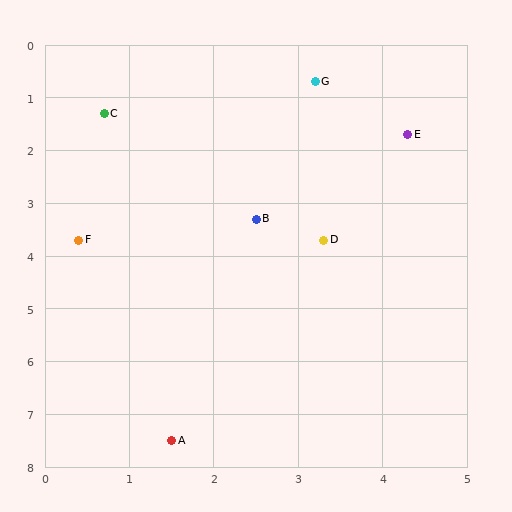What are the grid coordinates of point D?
Point D is at approximately (3.3, 3.7).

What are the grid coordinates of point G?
Point G is at approximately (3.2, 0.7).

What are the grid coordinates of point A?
Point A is at approximately (1.5, 7.5).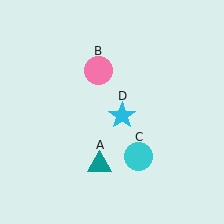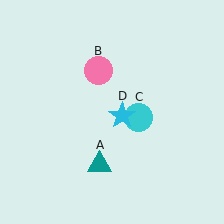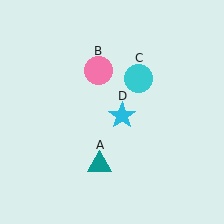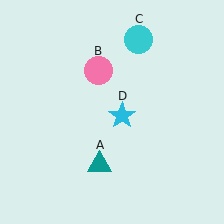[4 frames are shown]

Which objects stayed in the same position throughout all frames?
Teal triangle (object A) and pink circle (object B) and cyan star (object D) remained stationary.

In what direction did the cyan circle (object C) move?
The cyan circle (object C) moved up.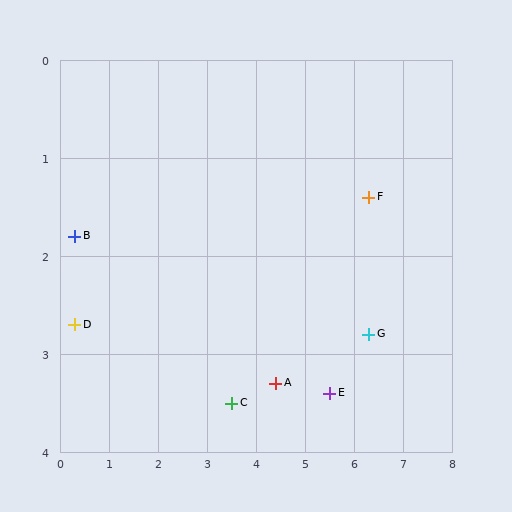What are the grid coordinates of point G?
Point G is at approximately (6.3, 2.8).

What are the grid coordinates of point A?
Point A is at approximately (4.4, 3.3).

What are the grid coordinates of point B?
Point B is at approximately (0.3, 1.8).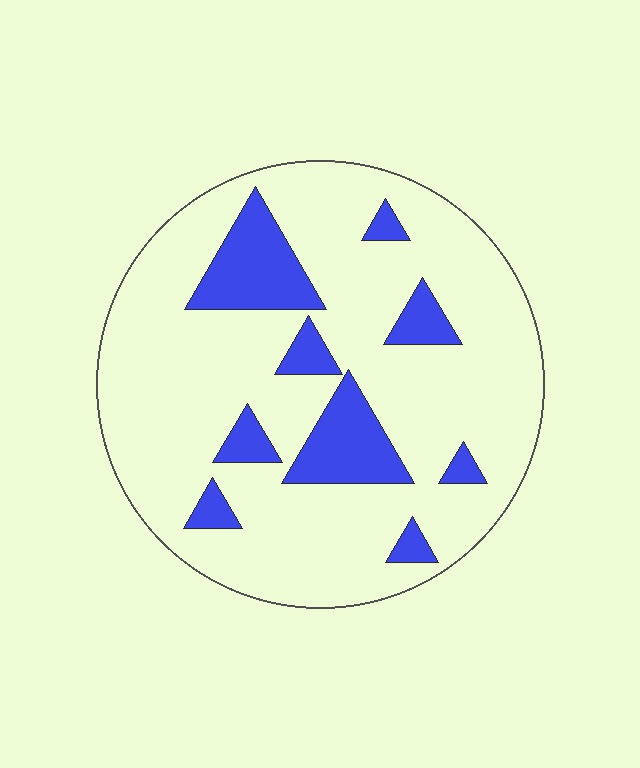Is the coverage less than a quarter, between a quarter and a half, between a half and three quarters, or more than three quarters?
Less than a quarter.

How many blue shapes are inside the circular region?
9.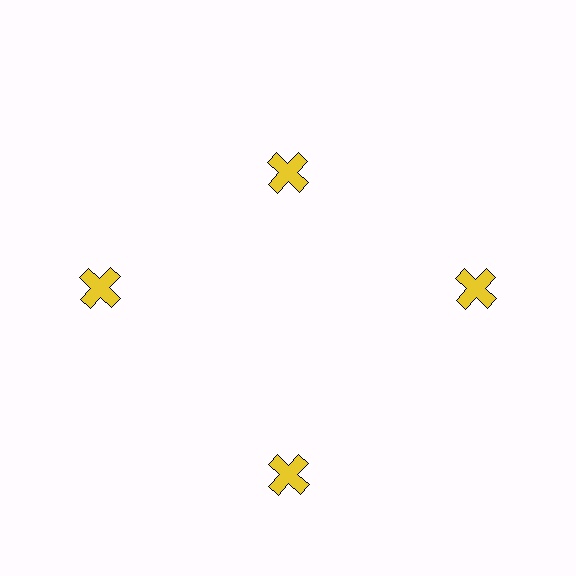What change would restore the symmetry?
The symmetry would be restored by moving it outward, back onto the ring so that all 4 crosses sit at equal angles and equal distance from the center.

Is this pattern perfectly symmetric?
No. The 4 yellow crosses are arranged in a ring, but one element near the 12 o'clock position is pulled inward toward the center, breaking the 4-fold rotational symmetry.